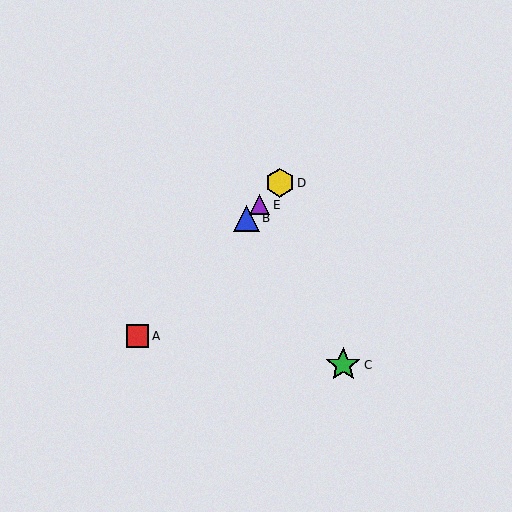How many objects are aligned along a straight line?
4 objects (A, B, D, E) are aligned along a straight line.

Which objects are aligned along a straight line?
Objects A, B, D, E are aligned along a straight line.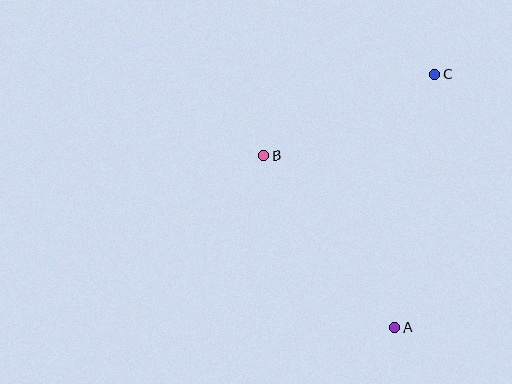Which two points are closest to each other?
Points B and C are closest to each other.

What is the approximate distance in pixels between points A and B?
The distance between A and B is approximately 216 pixels.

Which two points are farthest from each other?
Points A and C are farthest from each other.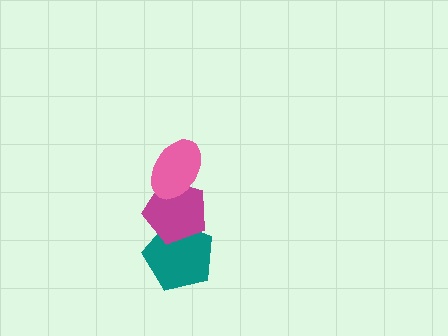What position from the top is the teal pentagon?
The teal pentagon is 3rd from the top.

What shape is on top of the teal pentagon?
The magenta pentagon is on top of the teal pentagon.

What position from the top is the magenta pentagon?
The magenta pentagon is 2nd from the top.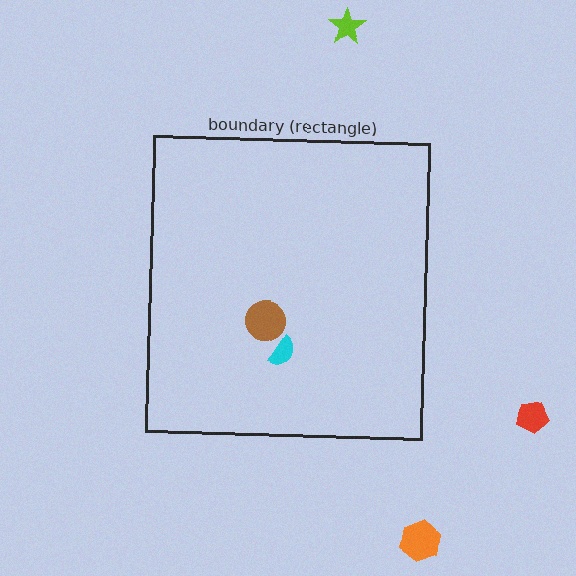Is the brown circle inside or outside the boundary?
Inside.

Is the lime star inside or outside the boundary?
Outside.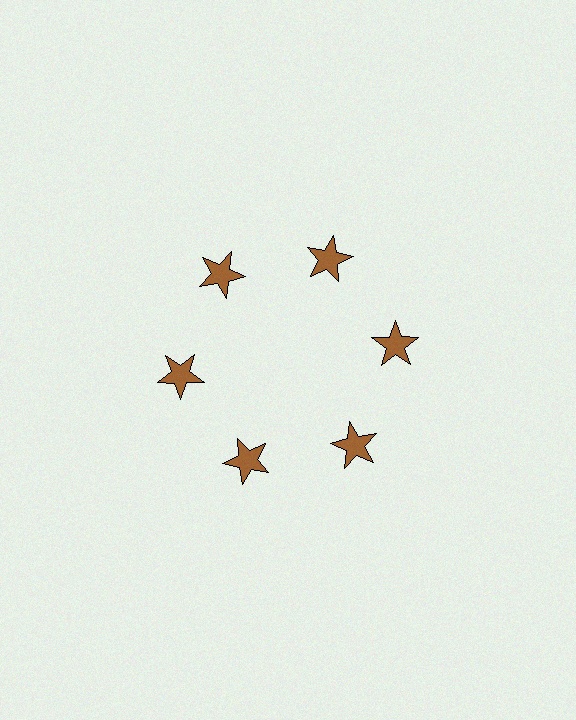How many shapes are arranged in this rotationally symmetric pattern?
There are 6 shapes, arranged in 6 groups of 1.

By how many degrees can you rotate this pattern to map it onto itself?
The pattern maps onto itself every 60 degrees of rotation.